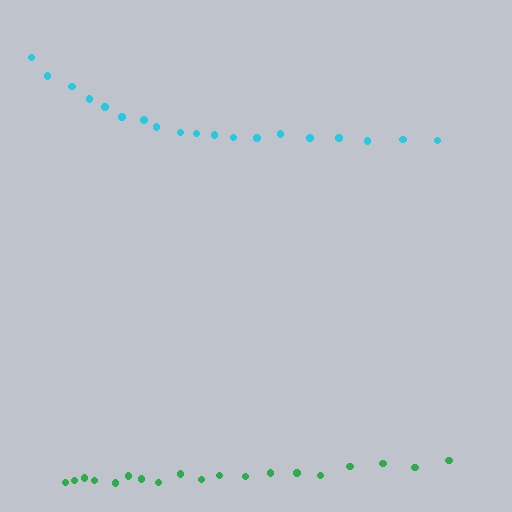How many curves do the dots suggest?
There are 2 distinct paths.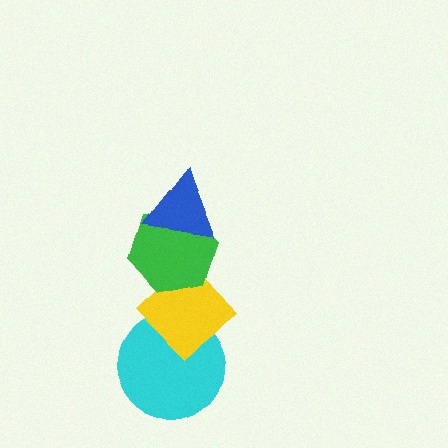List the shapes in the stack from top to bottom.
From top to bottom: the blue triangle, the green hexagon, the yellow diamond, the cyan circle.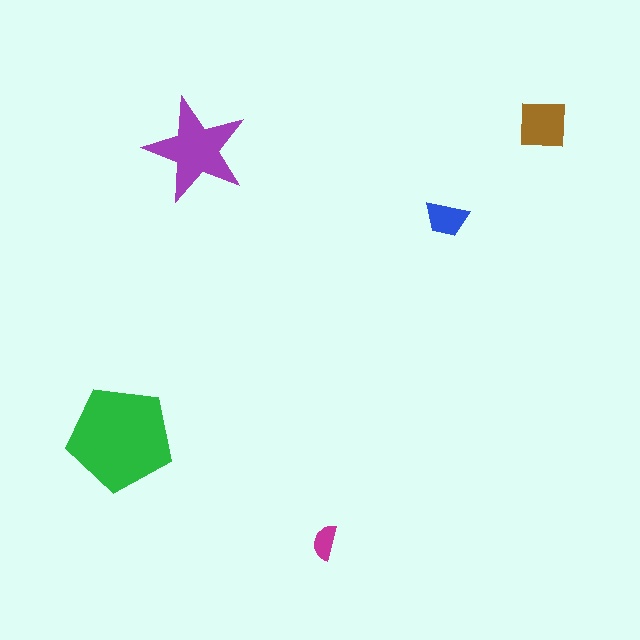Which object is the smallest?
The magenta semicircle.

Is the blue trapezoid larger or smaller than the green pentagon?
Smaller.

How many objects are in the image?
There are 5 objects in the image.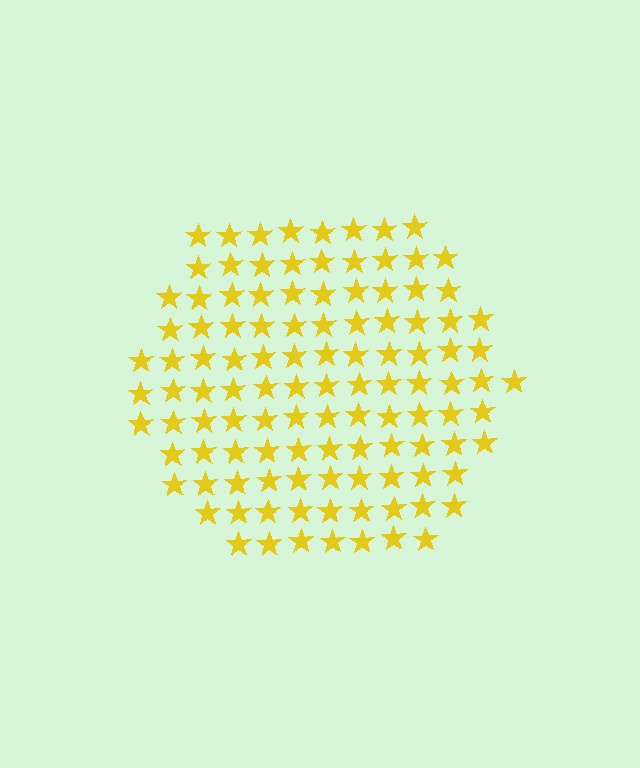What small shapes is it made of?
It is made of small stars.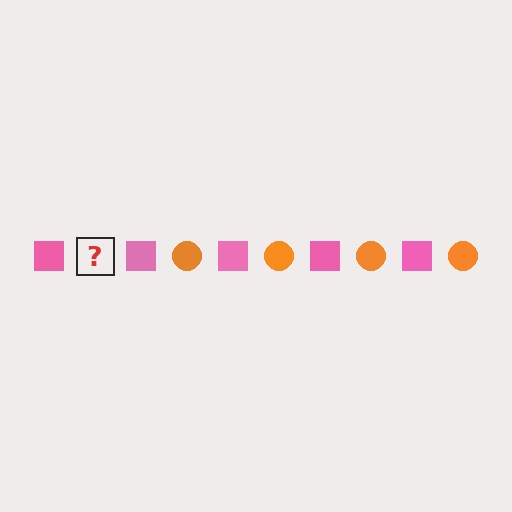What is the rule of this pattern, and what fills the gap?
The rule is that the pattern alternates between pink square and orange circle. The gap should be filled with an orange circle.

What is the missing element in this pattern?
The missing element is an orange circle.